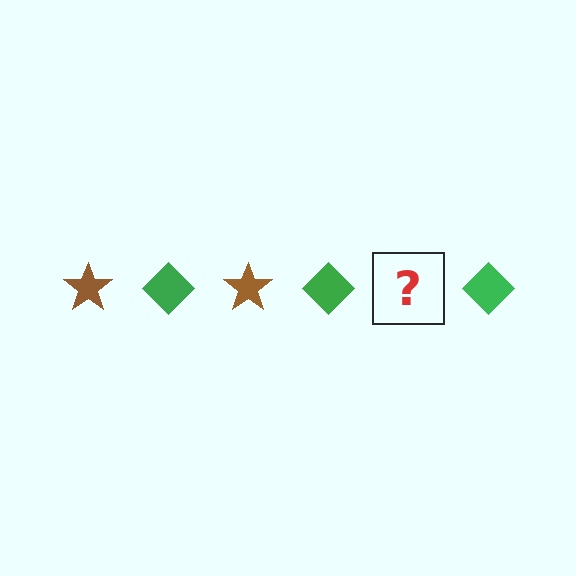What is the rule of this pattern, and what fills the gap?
The rule is that the pattern alternates between brown star and green diamond. The gap should be filled with a brown star.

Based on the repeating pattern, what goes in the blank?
The blank should be a brown star.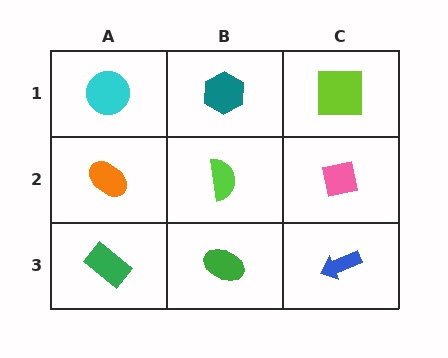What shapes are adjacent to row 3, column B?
A lime semicircle (row 2, column B), a green rectangle (row 3, column A), a blue arrow (row 3, column C).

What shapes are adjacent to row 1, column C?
A pink square (row 2, column C), a teal hexagon (row 1, column B).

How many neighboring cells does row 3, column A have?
2.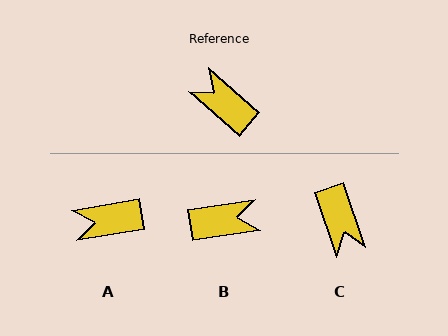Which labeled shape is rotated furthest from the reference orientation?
C, about 149 degrees away.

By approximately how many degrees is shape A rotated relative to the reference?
Approximately 51 degrees counter-clockwise.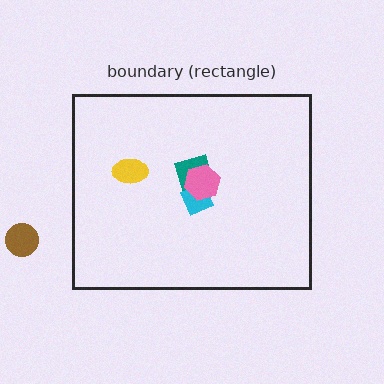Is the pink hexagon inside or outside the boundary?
Inside.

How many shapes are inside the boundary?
4 inside, 1 outside.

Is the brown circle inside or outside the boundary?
Outside.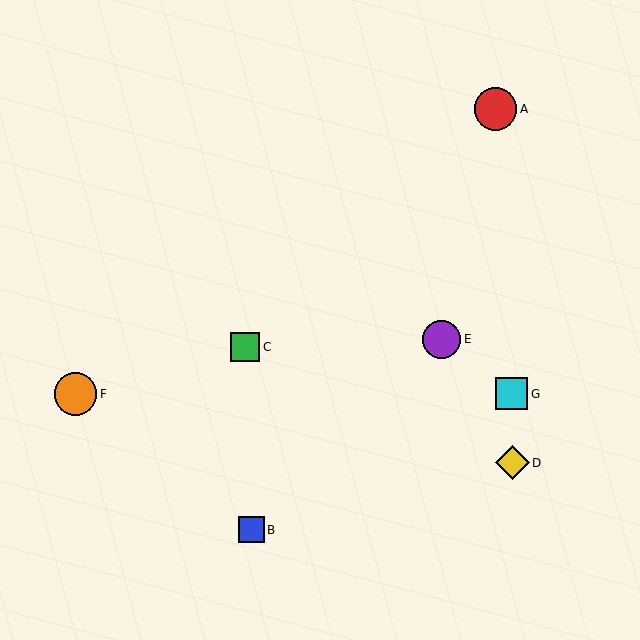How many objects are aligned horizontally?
2 objects (F, G) are aligned horizontally.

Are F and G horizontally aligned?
Yes, both are at y≈394.